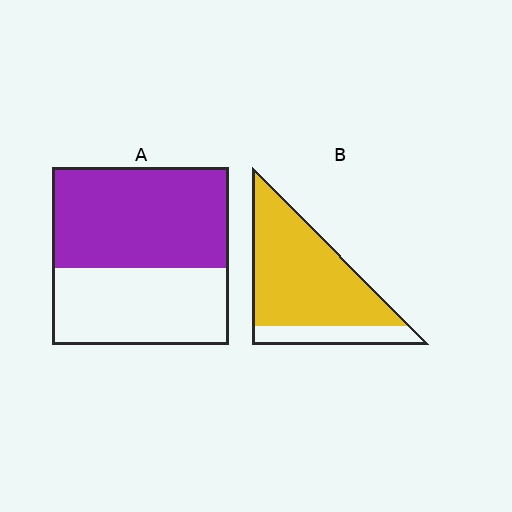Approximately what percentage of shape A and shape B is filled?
A is approximately 55% and B is approximately 80%.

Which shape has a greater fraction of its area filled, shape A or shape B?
Shape B.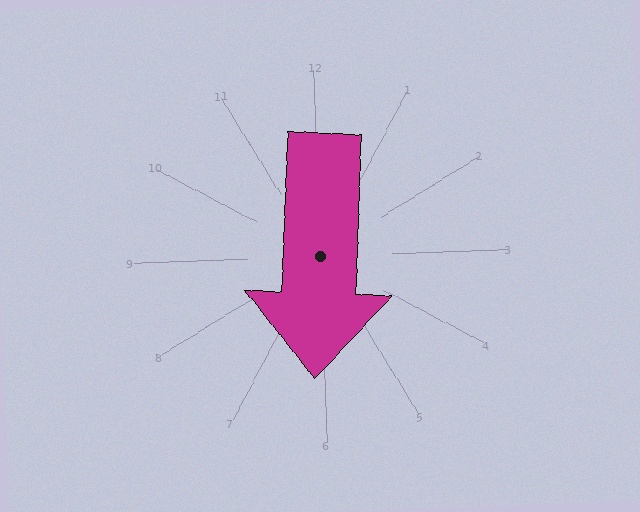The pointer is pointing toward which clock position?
Roughly 6 o'clock.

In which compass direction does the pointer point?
South.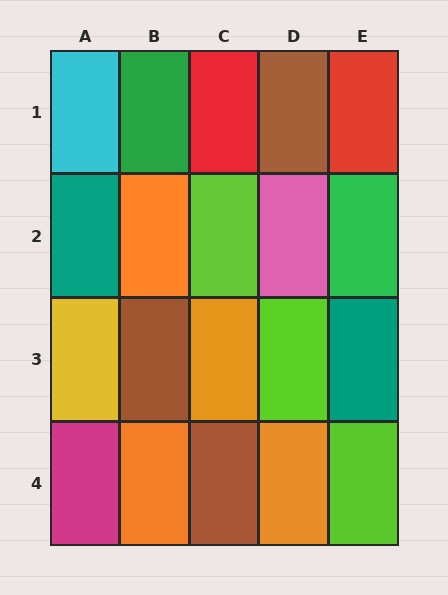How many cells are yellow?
1 cell is yellow.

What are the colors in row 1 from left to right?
Cyan, green, red, brown, red.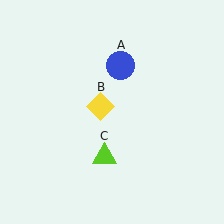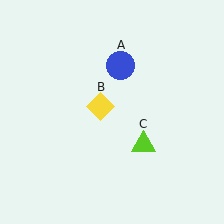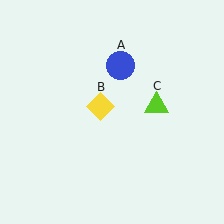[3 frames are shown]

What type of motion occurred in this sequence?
The lime triangle (object C) rotated counterclockwise around the center of the scene.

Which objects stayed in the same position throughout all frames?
Blue circle (object A) and yellow diamond (object B) remained stationary.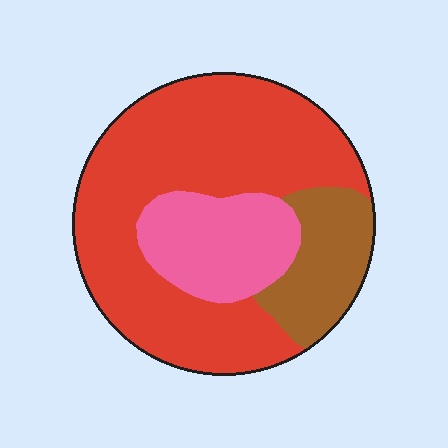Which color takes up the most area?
Red, at roughly 65%.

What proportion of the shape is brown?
Brown covers 16% of the shape.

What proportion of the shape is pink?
Pink covers roughly 20% of the shape.